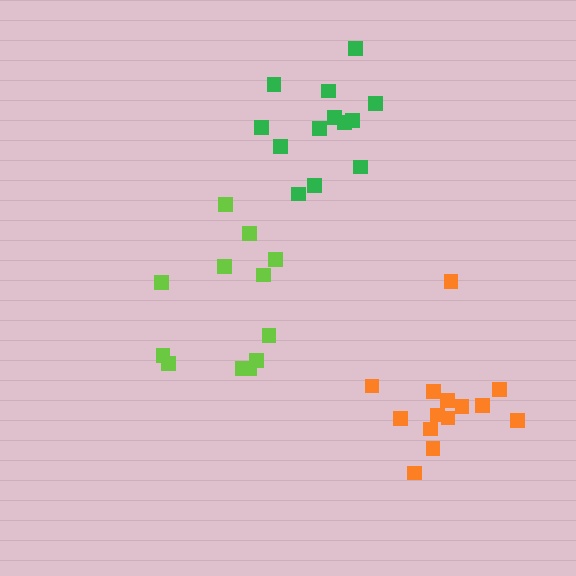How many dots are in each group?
Group 1: 13 dots, Group 2: 12 dots, Group 3: 14 dots (39 total).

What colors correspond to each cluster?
The clusters are colored: green, lime, orange.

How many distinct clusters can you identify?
There are 3 distinct clusters.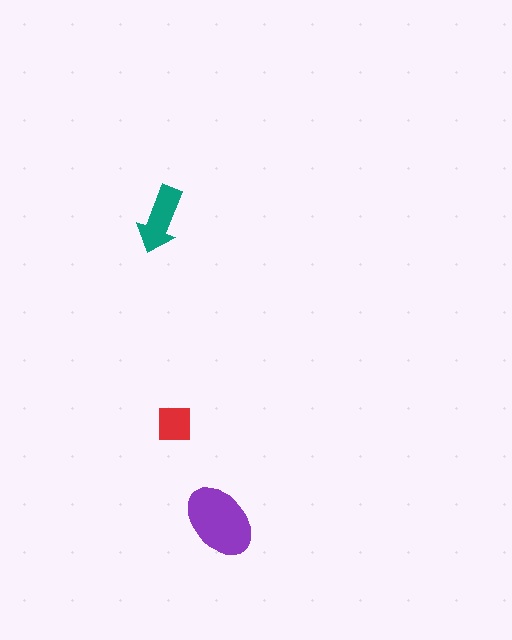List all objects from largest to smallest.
The purple ellipse, the teal arrow, the red square.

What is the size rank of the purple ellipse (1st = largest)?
1st.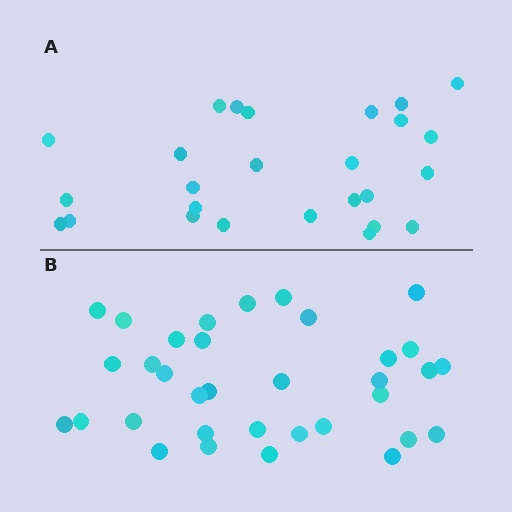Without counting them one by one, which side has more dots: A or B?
Region B (the bottom region) has more dots.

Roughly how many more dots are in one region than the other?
Region B has roughly 8 or so more dots than region A.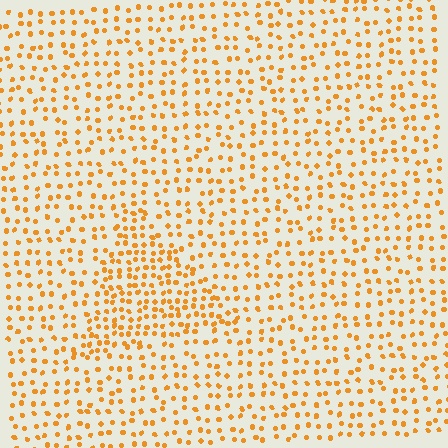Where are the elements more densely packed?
The elements are more densely packed inside the triangle boundary.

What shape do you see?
I see a triangle.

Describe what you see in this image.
The image contains small orange elements arranged at two different densities. A triangle-shaped region is visible where the elements are more densely packed than the surrounding area.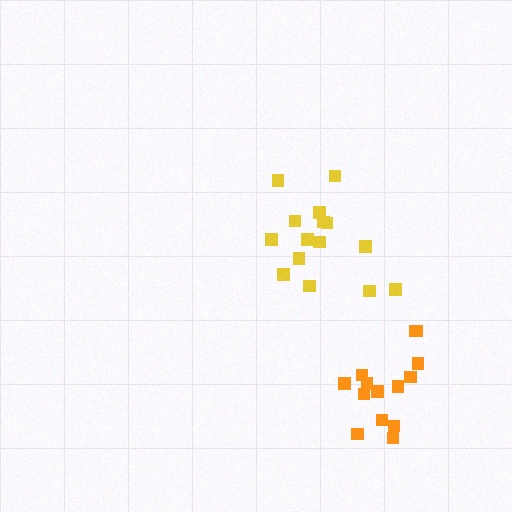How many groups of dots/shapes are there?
There are 2 groups.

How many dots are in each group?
Group 1: 15 dots, Group 2: 14 dots (29 total).